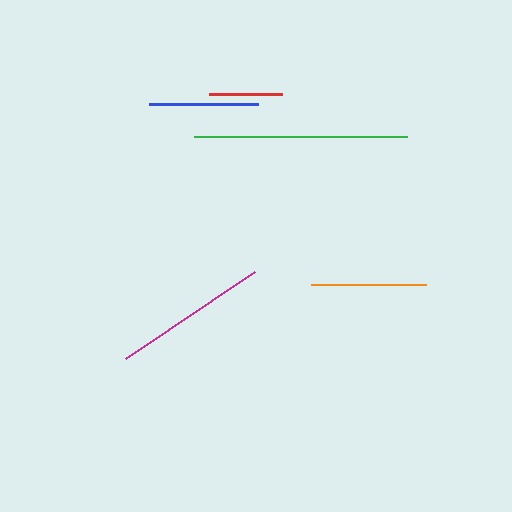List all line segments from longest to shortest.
From longest to shortest: green, magenta, orange, blue, red.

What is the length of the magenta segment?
The magenta segment is approximately 155 pixels long.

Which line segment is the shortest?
The red line is the shortest at approximately 73 pixels.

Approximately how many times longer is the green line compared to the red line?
The green line is approximately 2.9 times the length of the red line.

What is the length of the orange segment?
The orange segment is approximately 115 pixels long.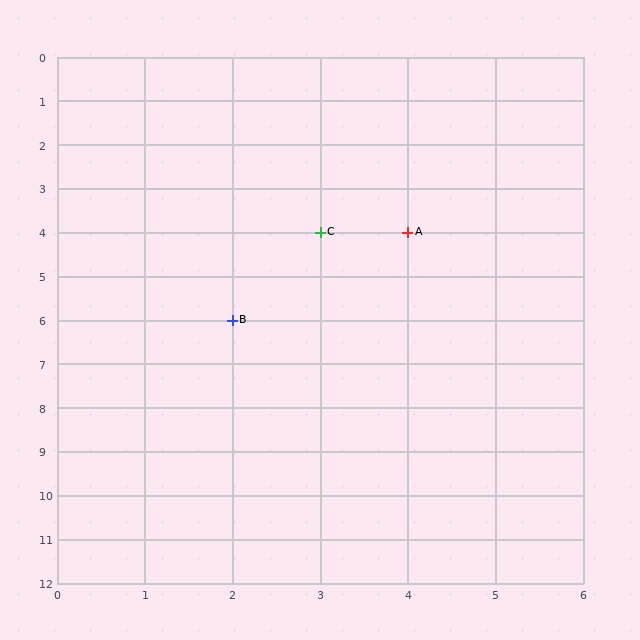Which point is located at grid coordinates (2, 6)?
Point B is at (2, 6).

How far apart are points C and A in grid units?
Points C and A are 1 column apart.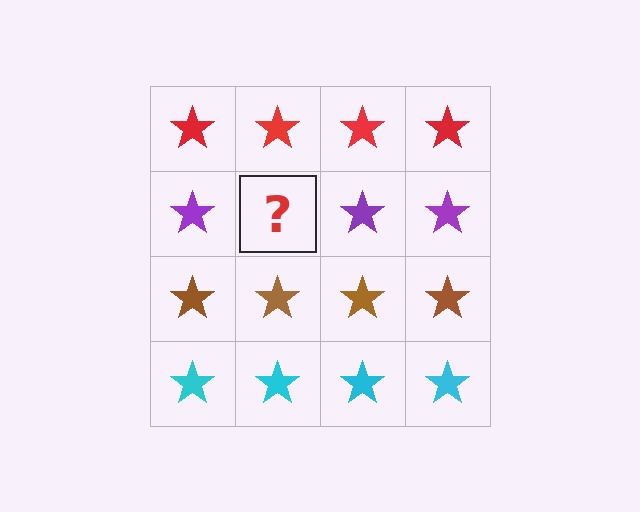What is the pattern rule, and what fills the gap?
The rule is that each row has a consistent color. The gap should be filled with a purple star.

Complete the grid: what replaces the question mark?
The question mark should be replaced with a purple star.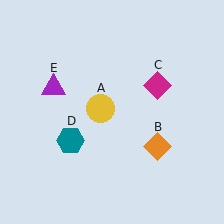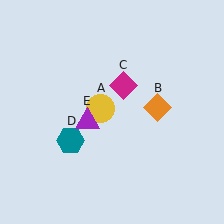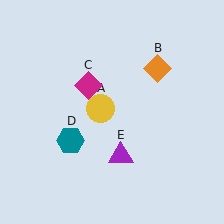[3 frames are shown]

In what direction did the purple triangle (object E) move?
The purple triangle (object E) moved down and to the right.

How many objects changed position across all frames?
3 objects changed position: orange diamond (object B), magenta diamond (object C), purple triangle (object E).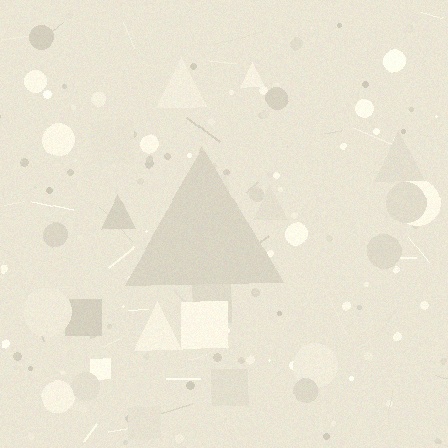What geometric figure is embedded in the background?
A triangle is embedded in the background.